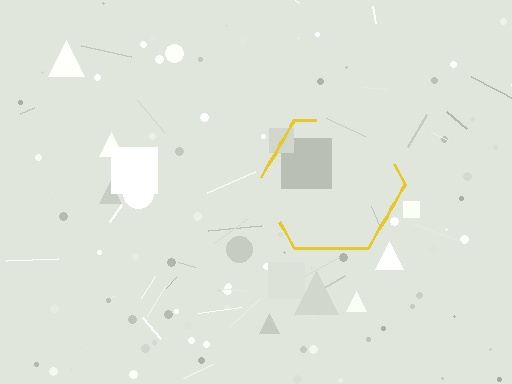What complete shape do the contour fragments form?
The contour fragments form a hexagon.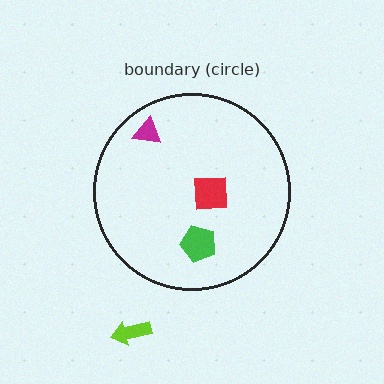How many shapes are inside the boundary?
3 inside, 1 outside.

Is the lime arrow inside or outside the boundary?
Outside.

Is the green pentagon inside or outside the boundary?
Inside.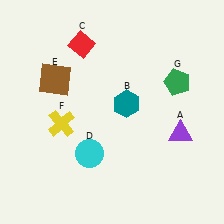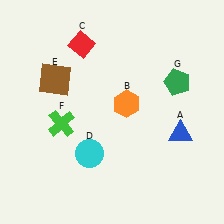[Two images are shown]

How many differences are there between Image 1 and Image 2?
There are 3 differences between the two images.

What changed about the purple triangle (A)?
In Image 1, A is purple. In Image 2, it changed to blue.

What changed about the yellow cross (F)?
In Image 1, F is yellow. In Image 2, it changed to green.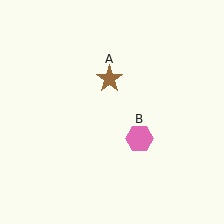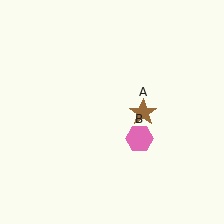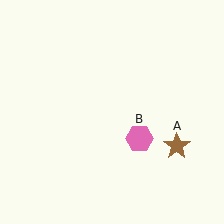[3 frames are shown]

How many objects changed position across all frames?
1 object changed position: brown star (object A).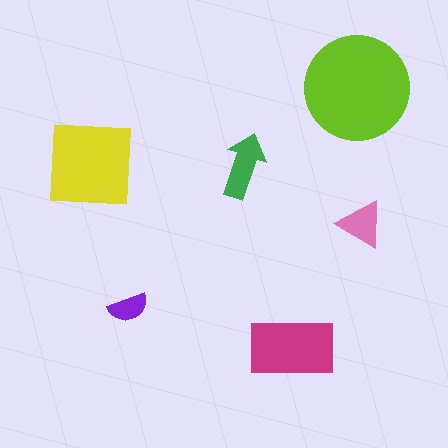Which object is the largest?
The lime circle.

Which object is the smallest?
The purple semicircle.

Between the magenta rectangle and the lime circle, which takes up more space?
The lime circle.